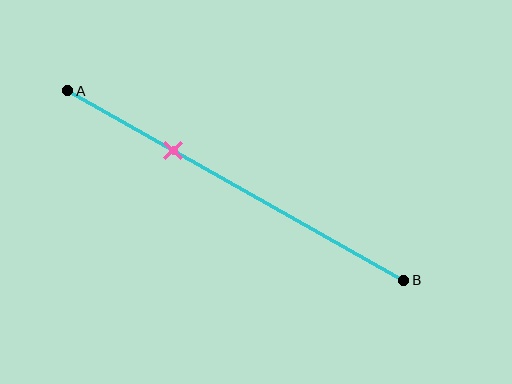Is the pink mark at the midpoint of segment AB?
No, the mark is at about 30% from A, not at the 50% midpoint.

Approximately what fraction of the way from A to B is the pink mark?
The pink mark is approximately 30% of the way from A to B.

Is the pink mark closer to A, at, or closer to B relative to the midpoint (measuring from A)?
The pink mark is closer to point A than the midpoint of segment AB.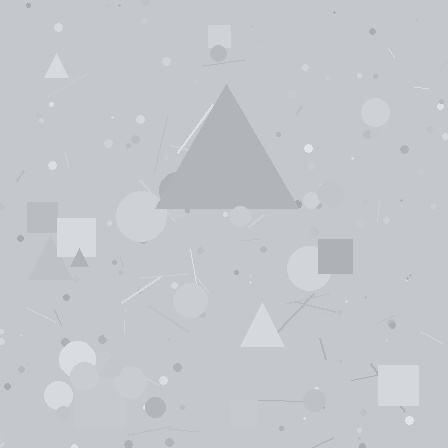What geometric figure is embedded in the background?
A triangle is embedded in the background.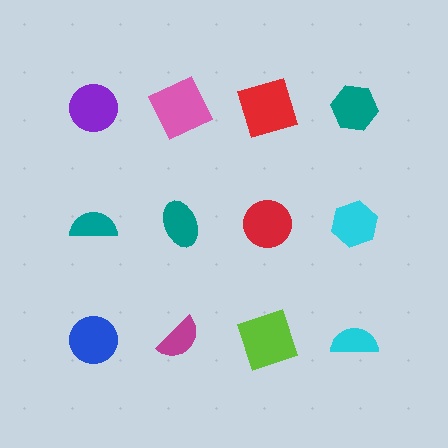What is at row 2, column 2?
A teal ellipse.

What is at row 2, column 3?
A red circle.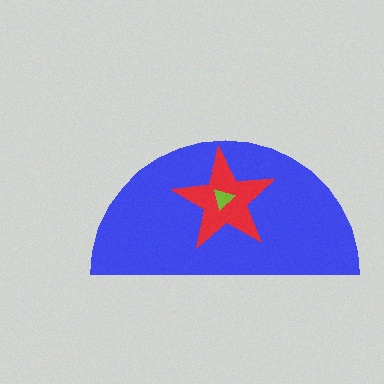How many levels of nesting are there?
3.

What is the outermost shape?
The blue semicircle.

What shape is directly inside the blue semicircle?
The red star.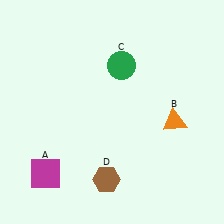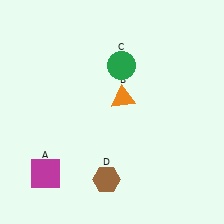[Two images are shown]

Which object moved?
The orange triangle (B) moved left.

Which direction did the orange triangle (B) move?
The orange triangle (B) moved left.